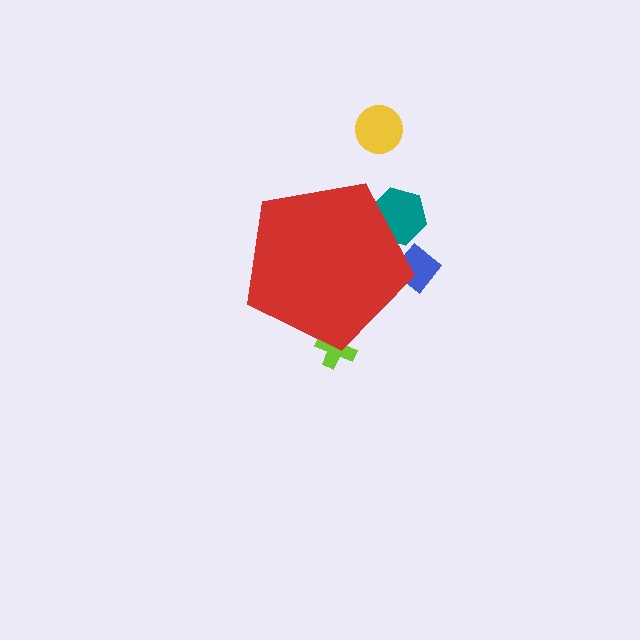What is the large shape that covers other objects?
A red pentagon.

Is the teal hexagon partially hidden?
Yes, the teal hexagon is partially hidden behind the red pentagon.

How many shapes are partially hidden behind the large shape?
3 shapes are partially hidden.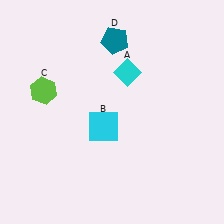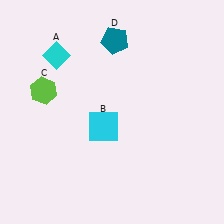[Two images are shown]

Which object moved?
The cyan diamond (A) moved left.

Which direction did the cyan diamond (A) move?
The cyan diamond (A) moved left.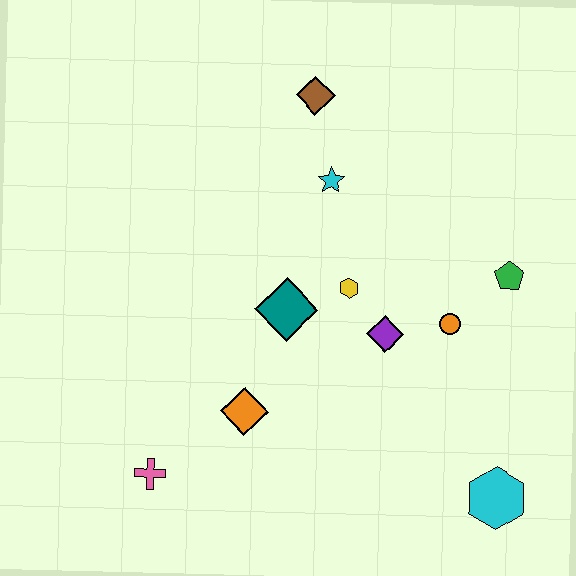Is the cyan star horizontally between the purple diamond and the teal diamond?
Yes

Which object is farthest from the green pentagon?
The pink cross is farthest from the green pentagon.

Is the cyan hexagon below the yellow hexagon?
Yes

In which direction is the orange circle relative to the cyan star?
The orange circle is below the cyan star.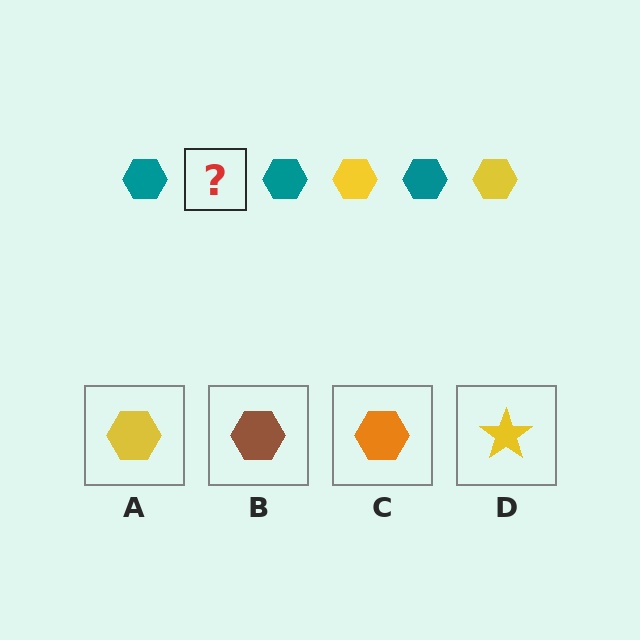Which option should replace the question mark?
Option A.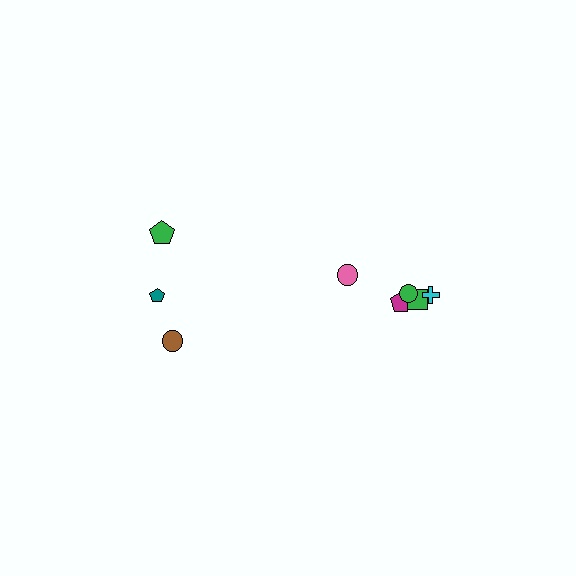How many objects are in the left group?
There are 3 objects.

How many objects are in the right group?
There are 5 objects.